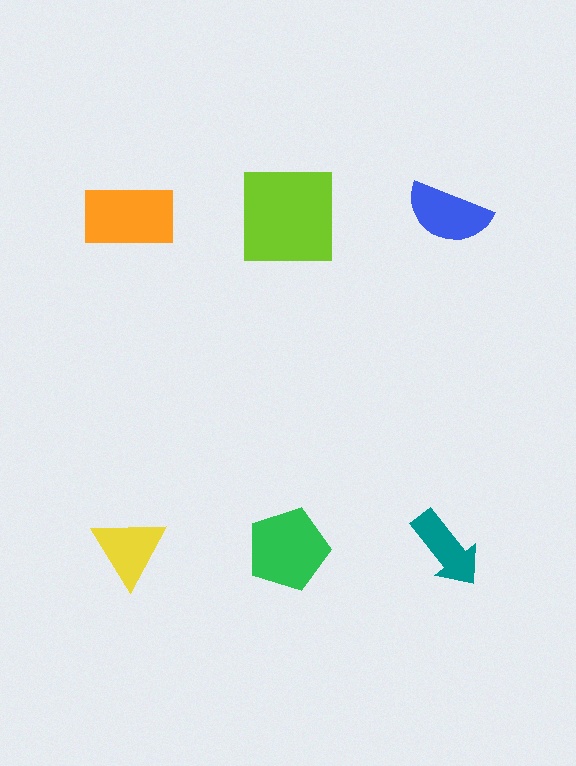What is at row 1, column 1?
An orange rectangle.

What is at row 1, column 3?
A blue semicircle.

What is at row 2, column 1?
A yellow triangle.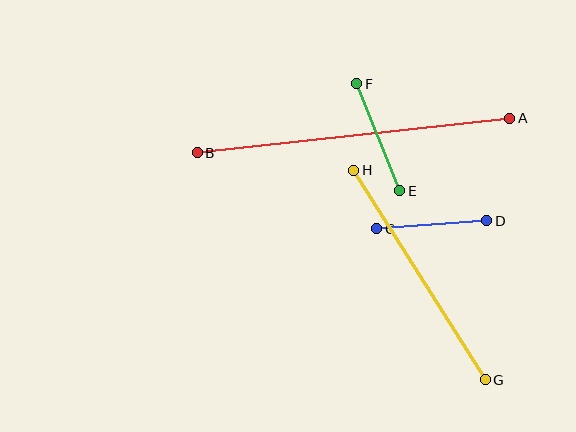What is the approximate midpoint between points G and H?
The midpoint is at approximately (420, 275) pixels.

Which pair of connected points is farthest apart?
Points A and B are farthest apart.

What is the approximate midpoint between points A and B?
The midpoint is at approximately (353, 136) pixels.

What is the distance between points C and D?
The distance is approximately 111 pixels.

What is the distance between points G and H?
The distance is approximately 247 pixels.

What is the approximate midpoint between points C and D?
The midpoint is at approximately (432, 225) pixels.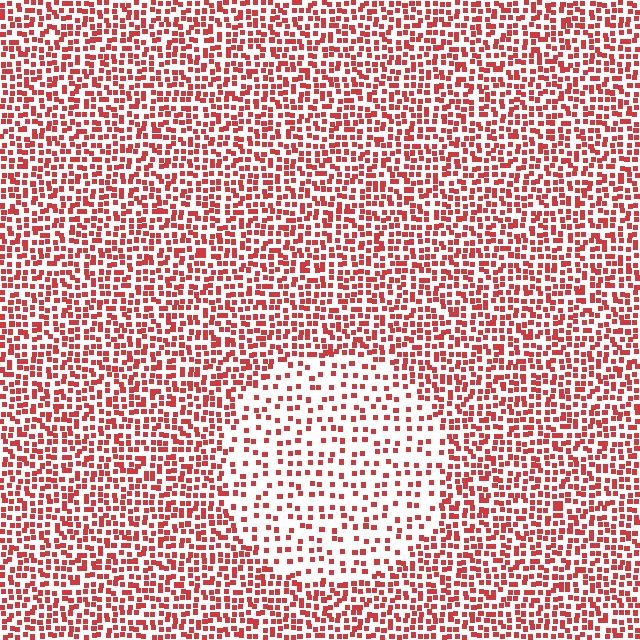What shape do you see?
I see a circle.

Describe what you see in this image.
The image contains small red elements arranged at two different densities. A circle-shaped region is visible where the elements are less densely packed than the surrounding area.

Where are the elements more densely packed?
The elements are more densely packed outside the circle boundary.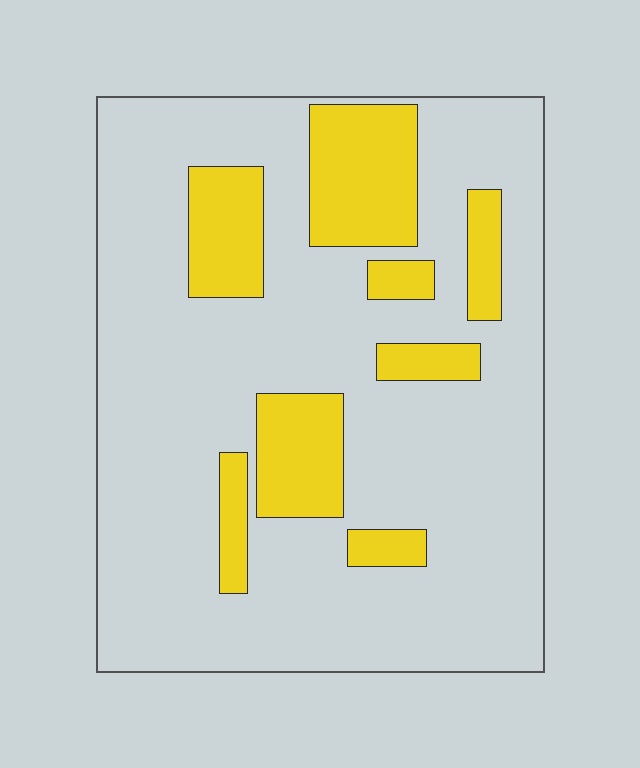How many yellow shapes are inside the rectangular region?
8.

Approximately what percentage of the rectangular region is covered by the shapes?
Approximately 20%.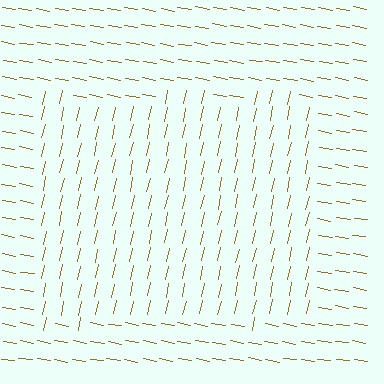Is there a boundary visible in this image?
Yes, there is a texture boundary formed by a change in line orientation.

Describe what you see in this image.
The image is filled with small brown line segments. A rectangle region in the image has lines oriented differently from the surrounding lines, creating a visible texture boundary.